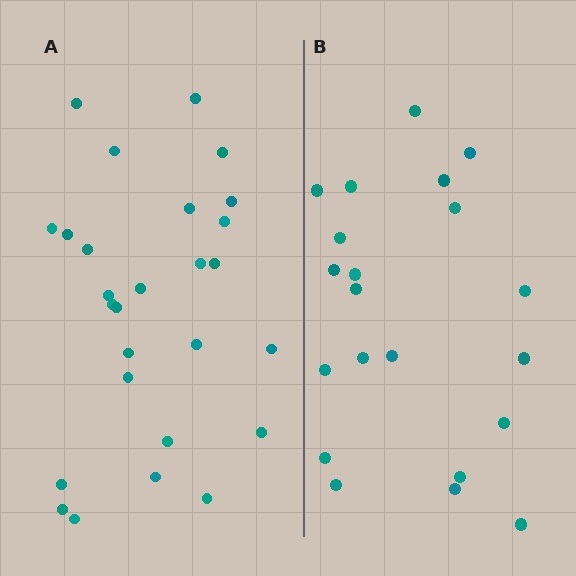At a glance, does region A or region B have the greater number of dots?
Region A (the left region) has more dots.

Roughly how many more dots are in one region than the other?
Region A has about 6 more dots than region B.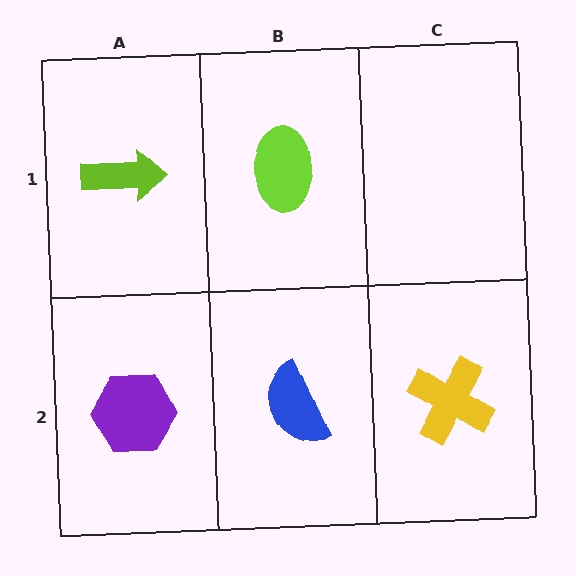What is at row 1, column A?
A lime arrow.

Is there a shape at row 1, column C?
No, that cell is empty.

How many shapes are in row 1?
2 shapes.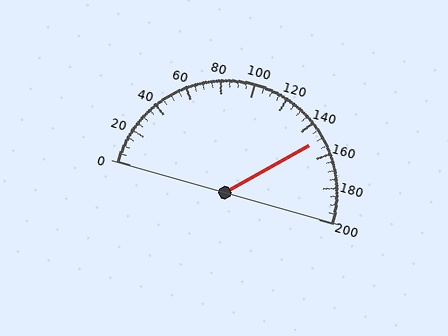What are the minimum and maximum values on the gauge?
The gauge ranges from 0 to 200.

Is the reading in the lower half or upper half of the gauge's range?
The reading is in the upper half of the range (0 to 200).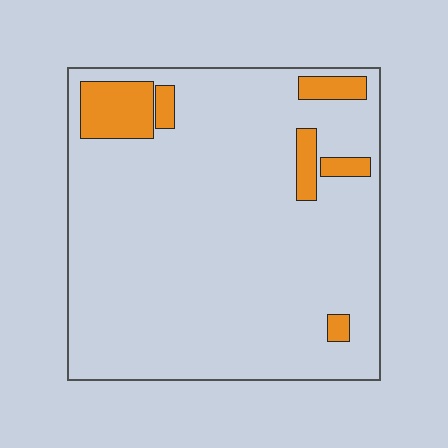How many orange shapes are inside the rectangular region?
6.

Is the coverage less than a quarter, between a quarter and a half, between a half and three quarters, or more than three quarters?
Less than a quarter.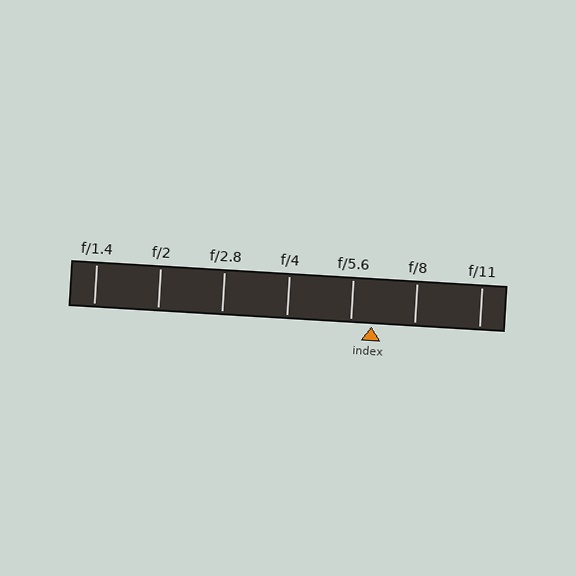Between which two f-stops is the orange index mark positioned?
The index mark is between f/5.6 and f/8.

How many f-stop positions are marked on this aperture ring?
There are 7 f-stop positions marked.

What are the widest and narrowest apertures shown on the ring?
The widest aperture shown is f/1.4 and the narrowest is f/11.